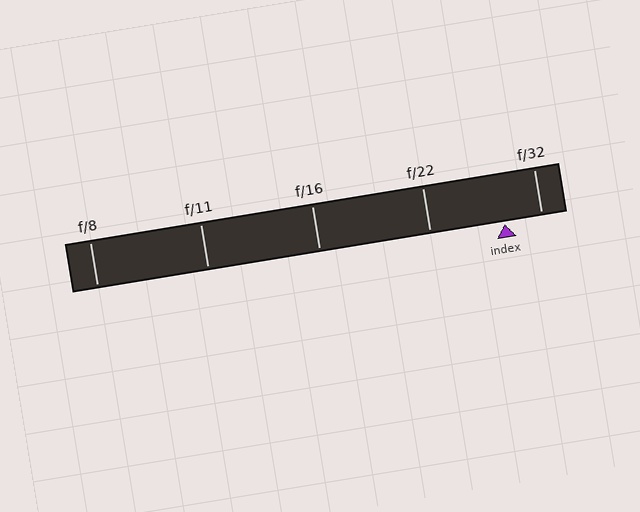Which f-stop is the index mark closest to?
The index mark is closest to f/32.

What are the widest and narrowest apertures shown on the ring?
The widest aperture shown is f/8 and the narrowest is f/32.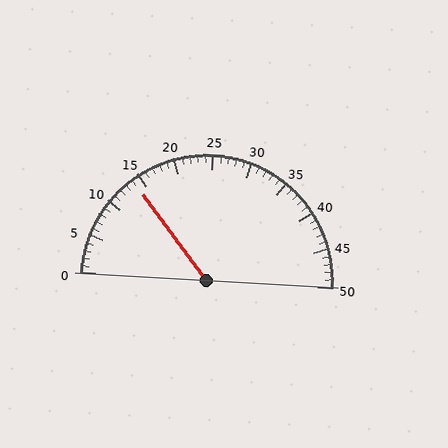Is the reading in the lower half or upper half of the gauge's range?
The reading is in the lower half of the range (0 to 50).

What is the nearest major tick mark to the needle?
The nearest major tick mark is 15.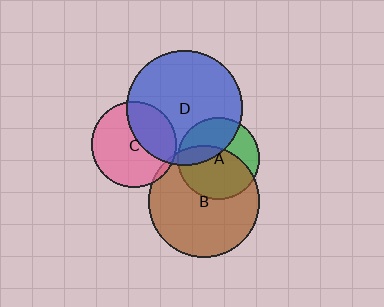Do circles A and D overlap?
Yes.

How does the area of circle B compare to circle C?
Approximately 1.7 times.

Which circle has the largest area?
Circle D (blue).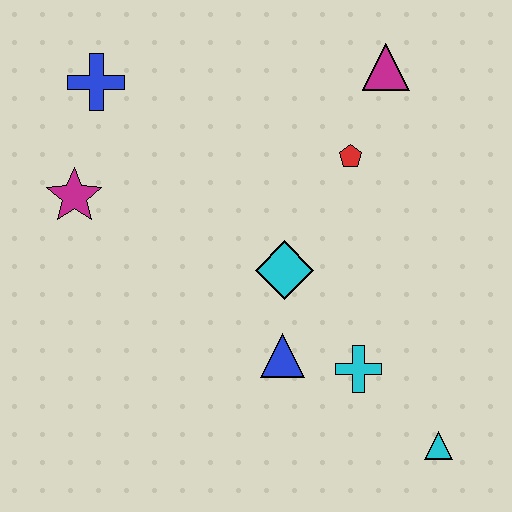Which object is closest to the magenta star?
The blue cross is closest to the magenta star.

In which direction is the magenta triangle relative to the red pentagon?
The magenta triangle is above the red pentagon.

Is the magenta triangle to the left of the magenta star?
No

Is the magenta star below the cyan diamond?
No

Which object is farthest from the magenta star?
The cyan triangle is farthest from the magenta star.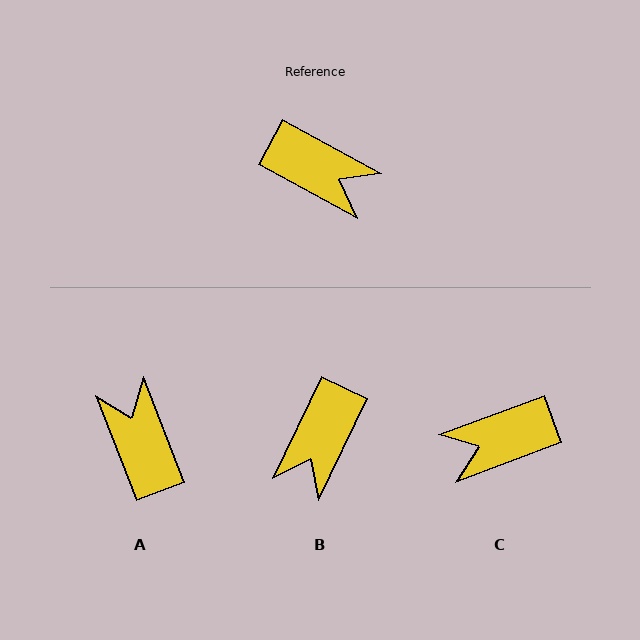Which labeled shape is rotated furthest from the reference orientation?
A, about 139 degrees away.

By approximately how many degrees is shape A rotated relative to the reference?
Approximately 139 degrees counter-clockwise.